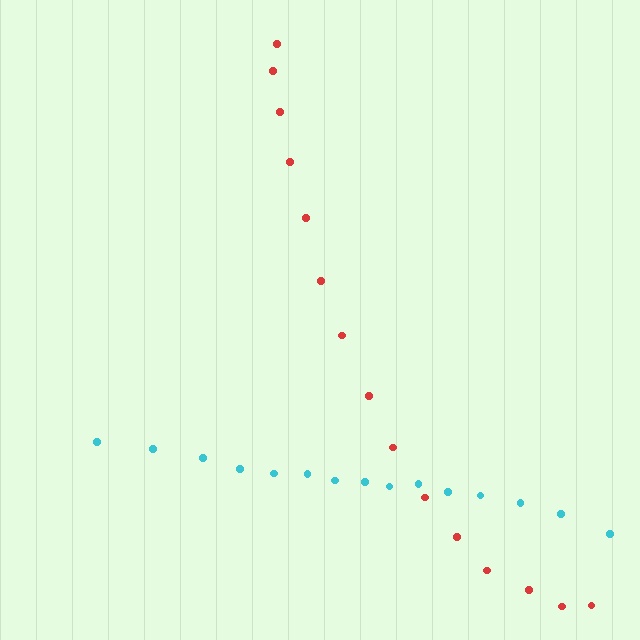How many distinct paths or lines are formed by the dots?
There are 2 distinct paths.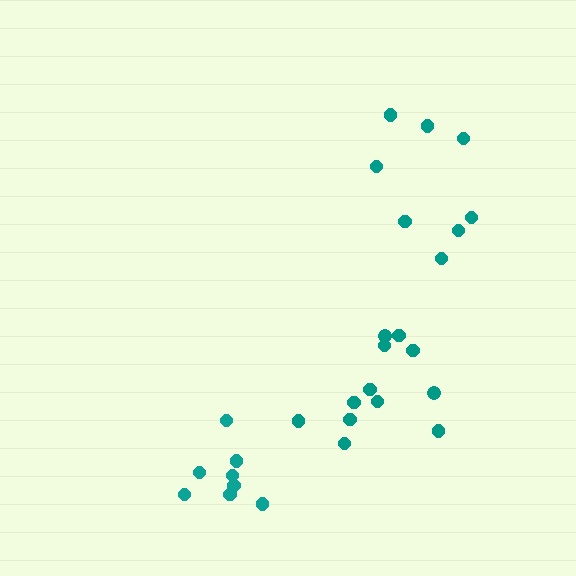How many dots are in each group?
Group 1: 12 dots, Group 2: 8 dots, Group 3: 8 dots (28 total).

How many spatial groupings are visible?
There are 3 spatial groupings.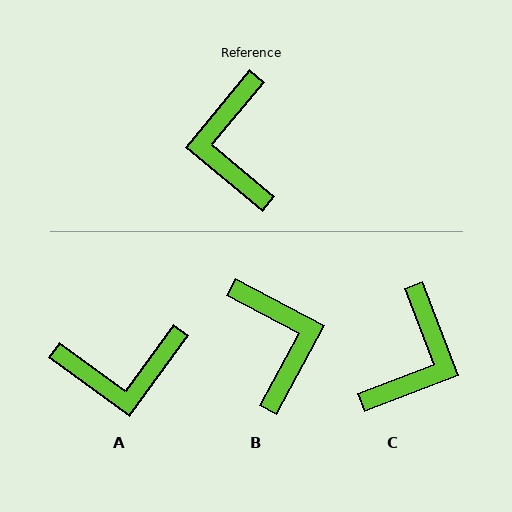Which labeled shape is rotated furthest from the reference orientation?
B, about 168 degrees away.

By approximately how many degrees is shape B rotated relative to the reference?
Approximately 168 degrees clockwise.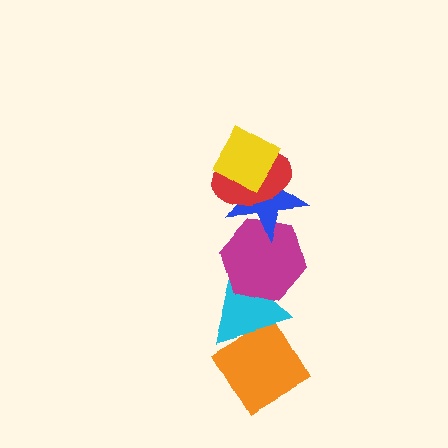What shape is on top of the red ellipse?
The yellow diamond is on top of the red ellipse.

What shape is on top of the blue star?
The red ellipse is on top of the blue star.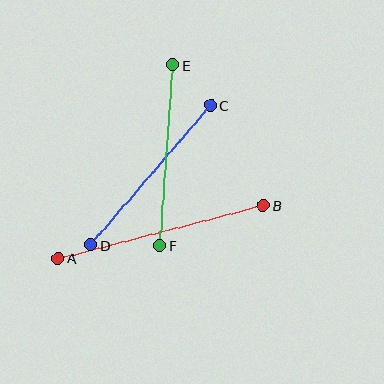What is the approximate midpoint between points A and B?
The midpoint is at approximately (161, 232) pixels.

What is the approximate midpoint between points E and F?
The midpoint is at approximately (166, 155) pixels.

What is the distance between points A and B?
The distance is approximately 212 pixels.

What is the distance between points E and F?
The distance is approximately 181 pixels.